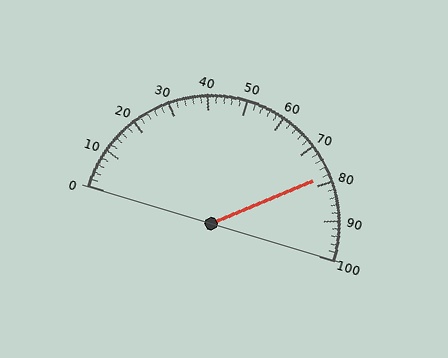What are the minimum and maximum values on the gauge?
The gauge ranges from 0 to 100.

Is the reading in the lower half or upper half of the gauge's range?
The reading is in the upper half of the range (0 to 100).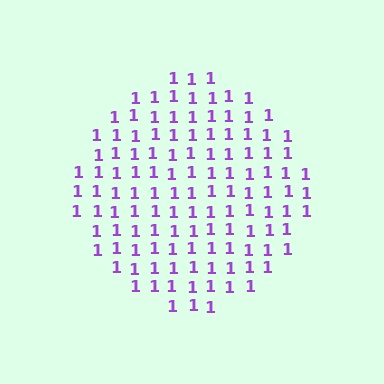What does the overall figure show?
The overall figure shows a circle.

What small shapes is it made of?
It is made of small digit 1's.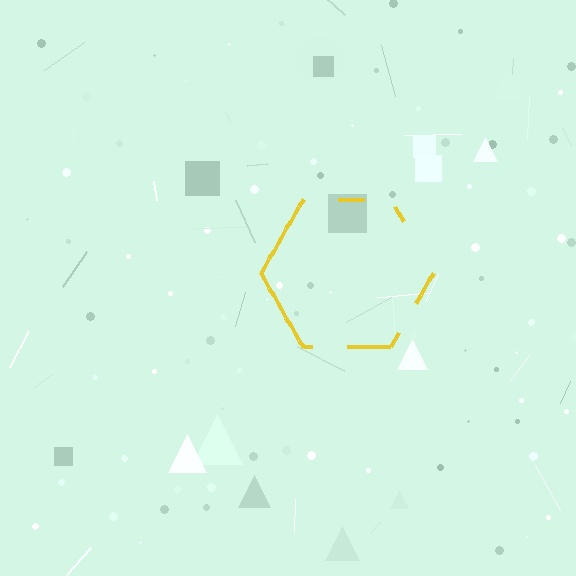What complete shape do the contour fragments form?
The contour fragments form a hexagon.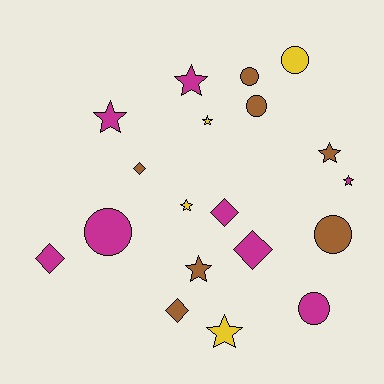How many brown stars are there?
There are 2 brown stars.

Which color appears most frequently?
Magenta, with 8 objects.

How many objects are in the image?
There are 19 objects.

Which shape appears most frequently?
Star, with 8 objects.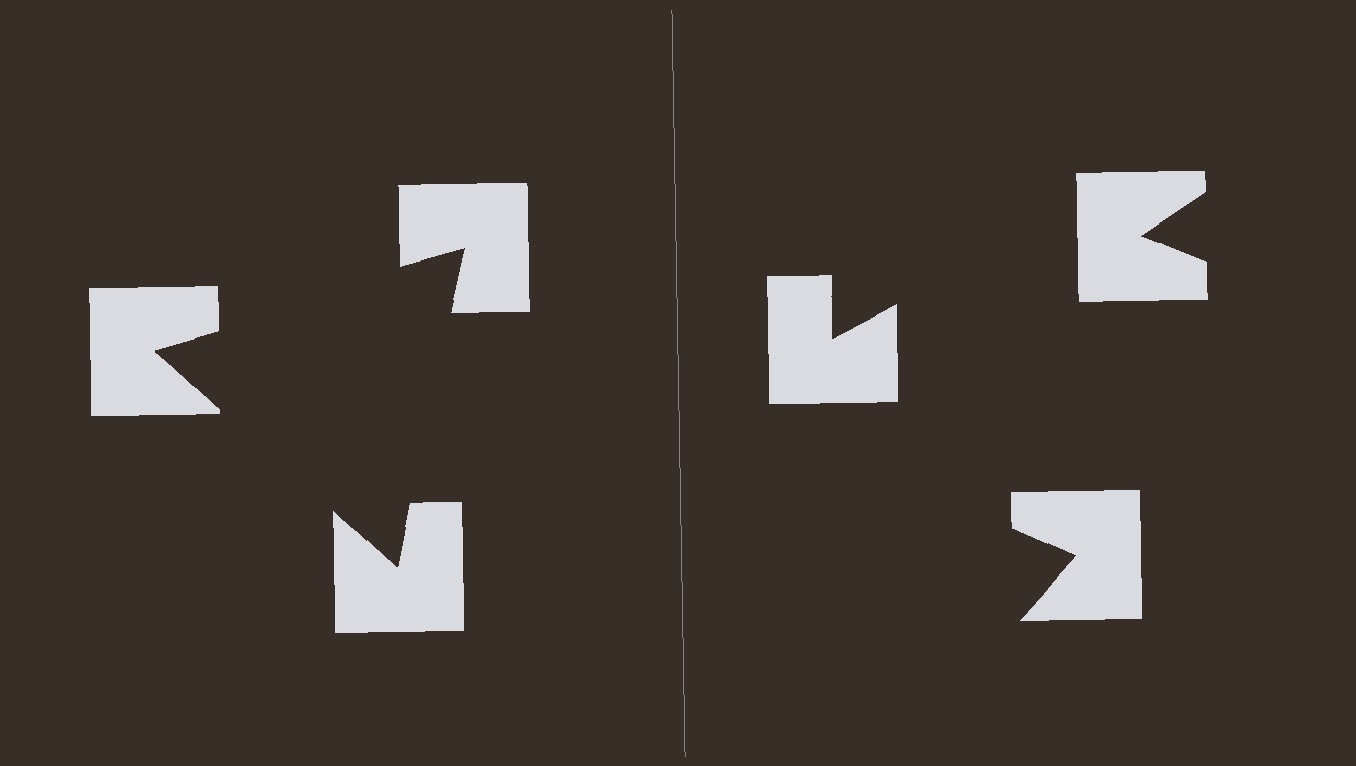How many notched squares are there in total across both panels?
6 — 3 on each side.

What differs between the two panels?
The notched squares are positioned identically on both sides; only the wedge orientations differ. On the left they align to a triangle; on the right they are misaligned.